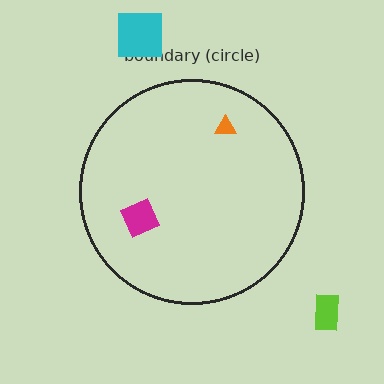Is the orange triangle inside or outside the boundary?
Inside.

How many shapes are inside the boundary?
2 inside, 2 outside.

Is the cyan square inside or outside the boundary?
Outside.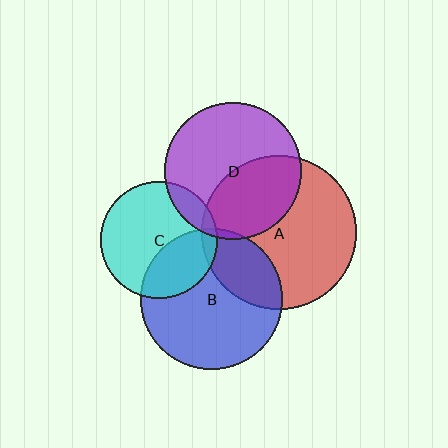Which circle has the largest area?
Circle A (red).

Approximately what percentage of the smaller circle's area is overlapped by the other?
Approximately 15%.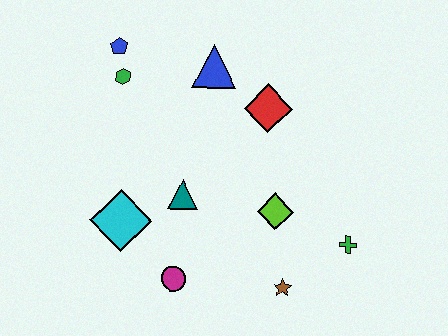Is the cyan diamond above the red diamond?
No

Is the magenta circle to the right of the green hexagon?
Yes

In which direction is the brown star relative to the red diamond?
The brown star is below the red diamond.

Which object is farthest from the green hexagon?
The green cross is farthest from the green hexagon.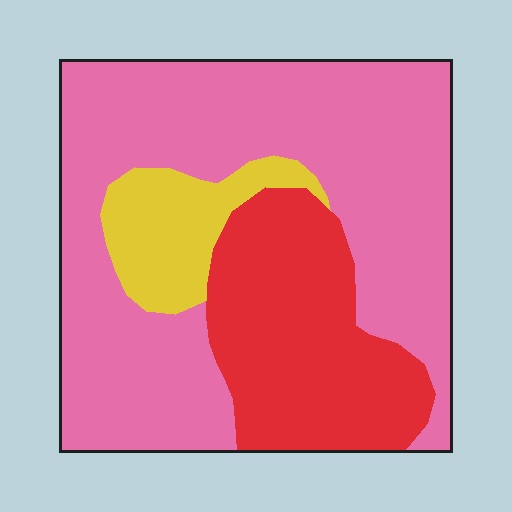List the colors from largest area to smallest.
From largest to smallest: pink, red, yellow.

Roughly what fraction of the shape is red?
Red covers about 25% of the shape.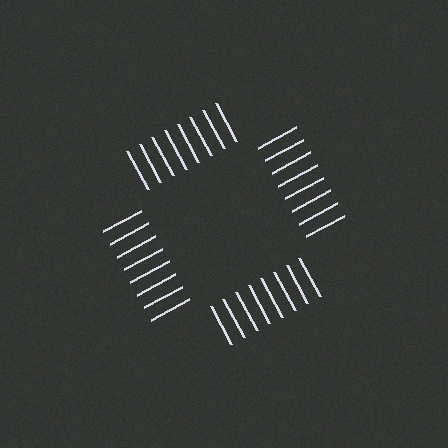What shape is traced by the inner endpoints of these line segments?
An illusory square — the line segments terminate on its edges but no continuous stroke is drawn.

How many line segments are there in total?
32 — 8 along each of the 4 edges.